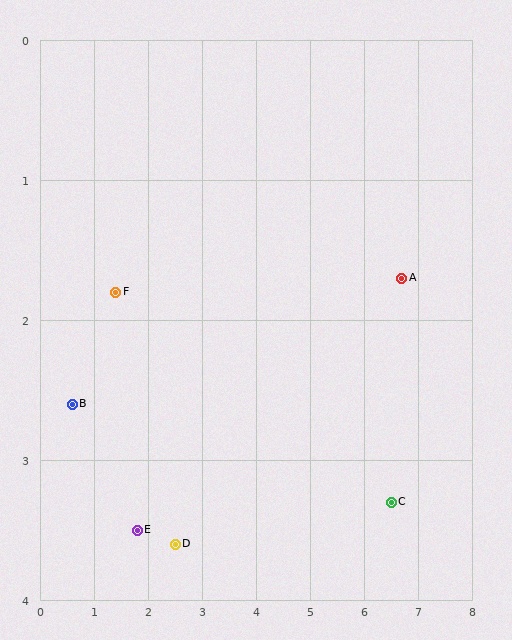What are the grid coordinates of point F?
Point F is at approximately (1.4, 1.8).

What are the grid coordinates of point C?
Point C is at approximately (6.5, 3.3).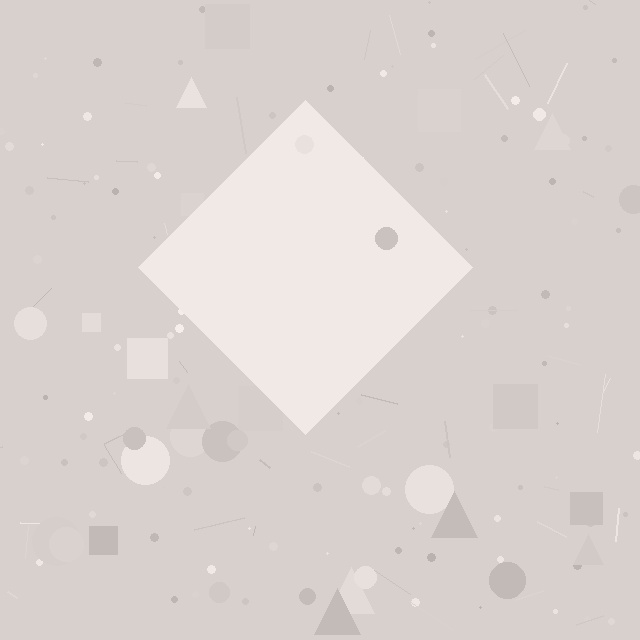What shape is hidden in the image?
A diamond is hidden in the image.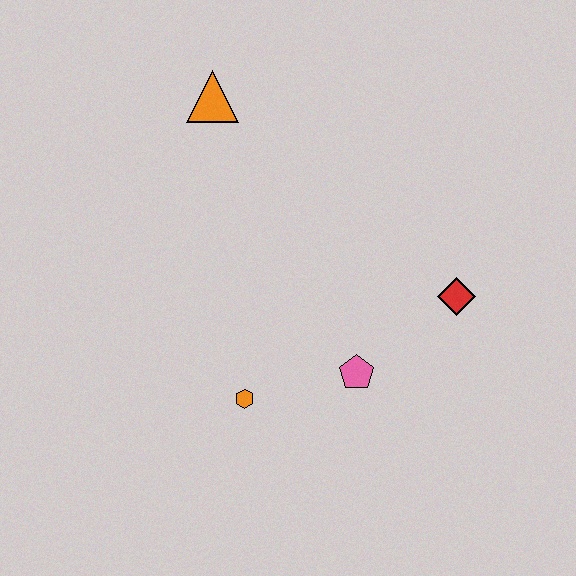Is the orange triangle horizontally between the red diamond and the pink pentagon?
No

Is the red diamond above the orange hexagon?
Yes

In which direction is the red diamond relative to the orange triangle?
The red diamond is to the right of the orange triangle.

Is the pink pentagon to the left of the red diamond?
Yes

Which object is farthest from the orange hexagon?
The orange triangle is farthest from the orange hexagon.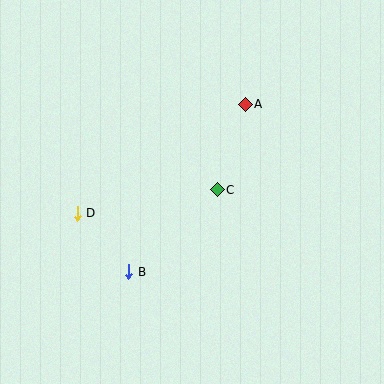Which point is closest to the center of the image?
Point C at (217, 190) is closest to the center.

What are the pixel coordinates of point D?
Point D is at (77, 213).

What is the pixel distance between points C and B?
The distance between C and B is 121 pixels.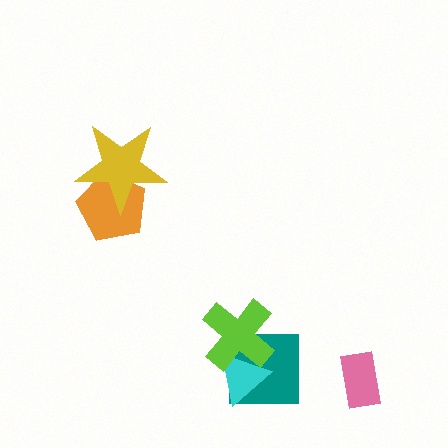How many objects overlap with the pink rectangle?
0 objects overlap with the pink rectangle.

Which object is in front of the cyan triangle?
The lime cross is in front of the cyan triangle.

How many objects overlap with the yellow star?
1 object overlaps with the yellow star.